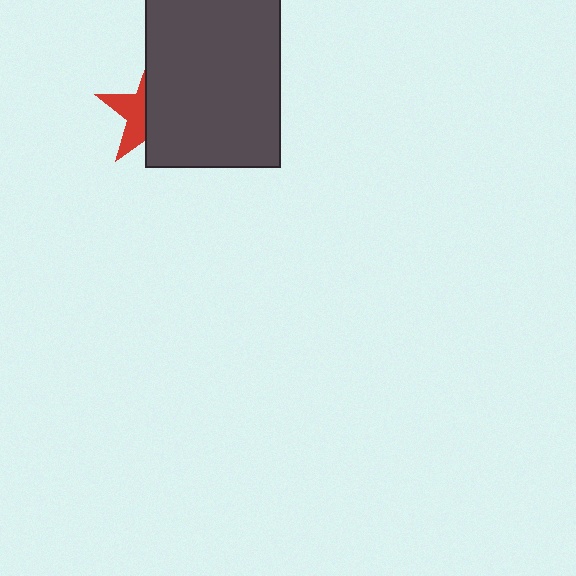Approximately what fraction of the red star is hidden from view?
Roughly 59% of the red star is hidden behind the dark gray rectangle.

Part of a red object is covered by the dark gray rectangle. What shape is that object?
It is a star.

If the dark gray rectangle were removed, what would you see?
You would see the complete red star.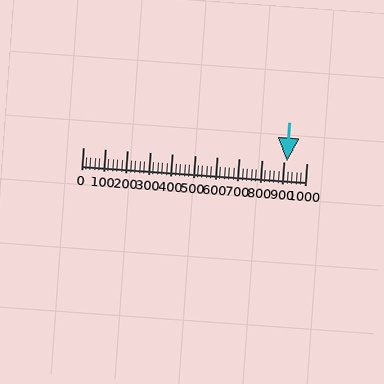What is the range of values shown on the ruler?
The ruler shows values from 0 to 1000.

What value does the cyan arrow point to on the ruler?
The cyan arrow points to approximately 915.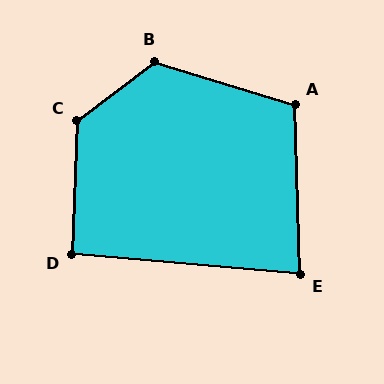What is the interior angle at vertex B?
Approximately 126 degrees (obtuse).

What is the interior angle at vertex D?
Approximately 93 degrees (approximately right).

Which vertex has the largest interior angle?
C, at approximately 129 degrees.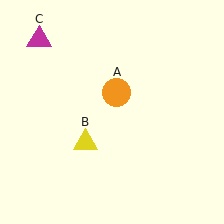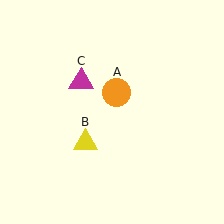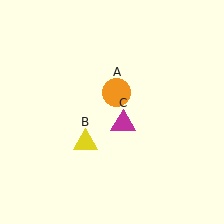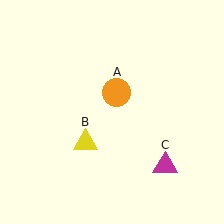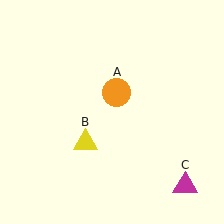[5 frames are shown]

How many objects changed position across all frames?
1 object changed position: magenta triangle (object C).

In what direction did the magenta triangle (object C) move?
The magenta triangle (object C) moved down and to the right.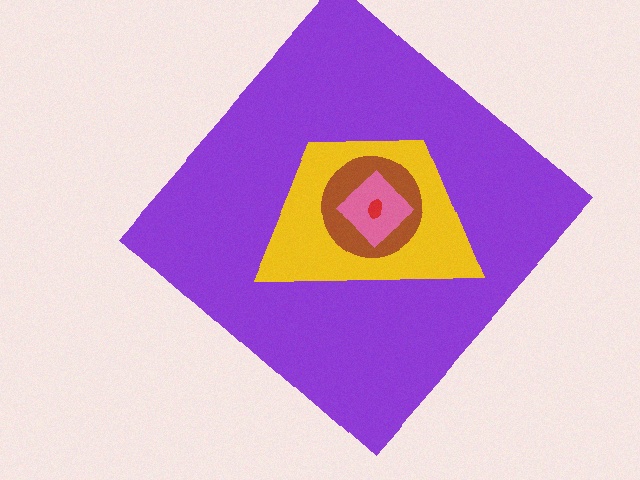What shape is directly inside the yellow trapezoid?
The brown circle.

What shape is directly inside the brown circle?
The pink diamond.